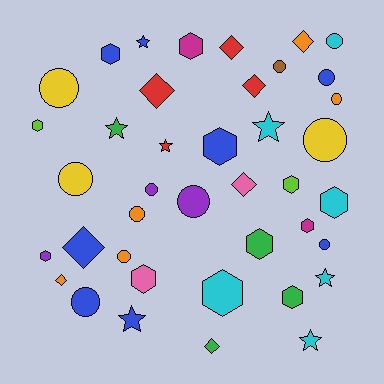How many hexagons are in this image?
There are 12 hexagons.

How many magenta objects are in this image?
There are 2 magenta objects.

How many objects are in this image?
There are 40 objects.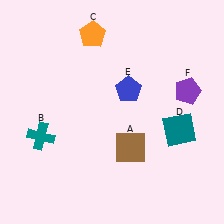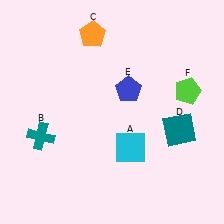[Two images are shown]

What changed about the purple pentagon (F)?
In Image 1, F is purple. In Image 2, it changed to lime.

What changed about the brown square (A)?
In Image 1, A is brown. In Image 2, it changed to cyan.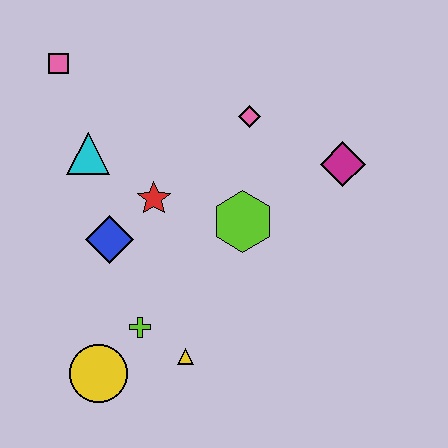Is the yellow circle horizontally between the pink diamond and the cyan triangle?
Yes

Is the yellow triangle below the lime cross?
Yes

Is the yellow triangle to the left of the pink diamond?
Yes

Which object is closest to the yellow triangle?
The lime cross is closest to the yellow triangle.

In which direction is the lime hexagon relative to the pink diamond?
The lime hexagon is below the pink diamond.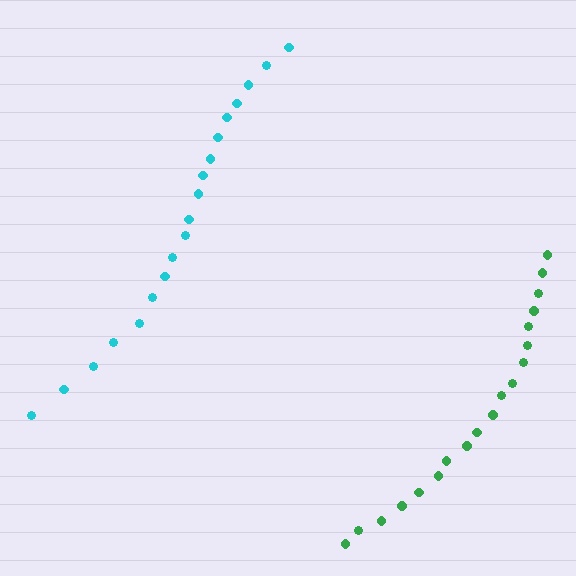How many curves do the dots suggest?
There are 2 distinct paths.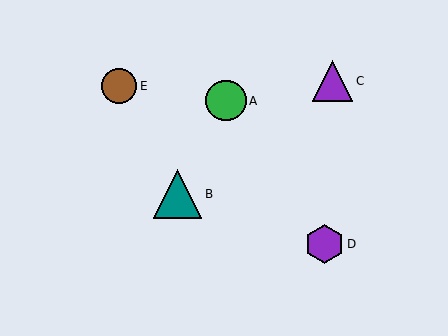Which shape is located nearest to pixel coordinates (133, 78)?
The brown circle (labeled E) at (119, 86) is nearest to that location.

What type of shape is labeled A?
Shape A is a green circle.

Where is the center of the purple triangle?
The center of the purple triangle is at (333, 81).